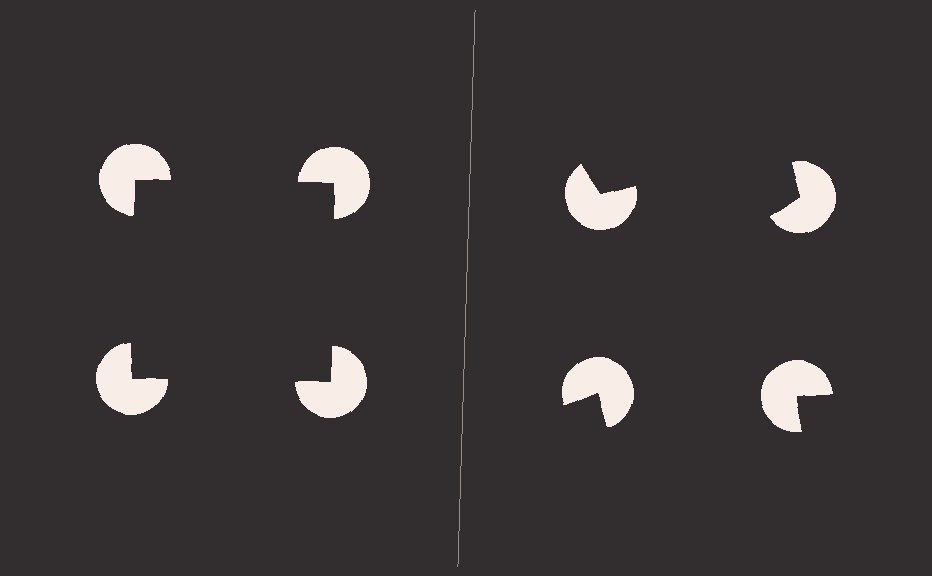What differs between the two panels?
The pac-man discs are positioned identically on both sides; only the wedge orientations differ. On the left they align to a square; on the right they are misaligned.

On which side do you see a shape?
An illusory square appears on the left side. On the right side the wedge cuts are rotated, so no coherent shape forms.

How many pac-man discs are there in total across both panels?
8 — 4 on each side.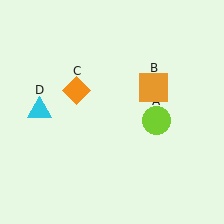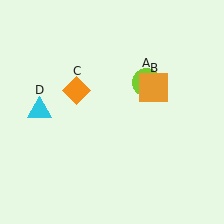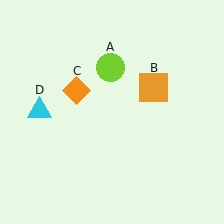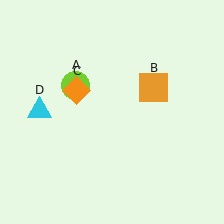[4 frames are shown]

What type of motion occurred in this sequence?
The lime circle (object A) rotated counterclockwise around the center of the scene.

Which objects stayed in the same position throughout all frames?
Orange square (object B) and orange diamond (object C) and cyan triangle (object D) remained stationary.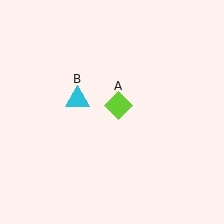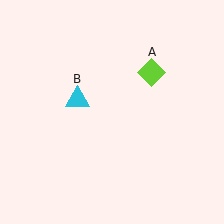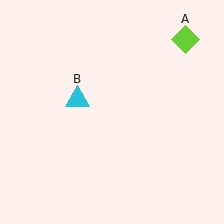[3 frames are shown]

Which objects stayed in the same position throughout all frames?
Cyan triangle (object B) remained stationary.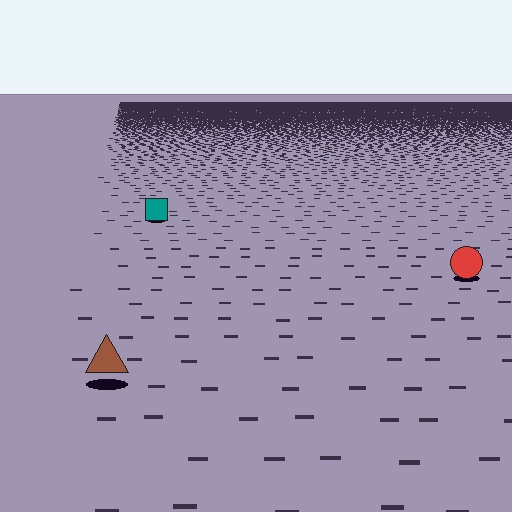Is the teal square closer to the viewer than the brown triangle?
No. The brown triangle is closer — you can tell from the texture gradient: the ground texture is coarser near it.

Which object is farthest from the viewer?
The teal square is farthest from the viewer. It appears smaller and the ground texture around it is denser.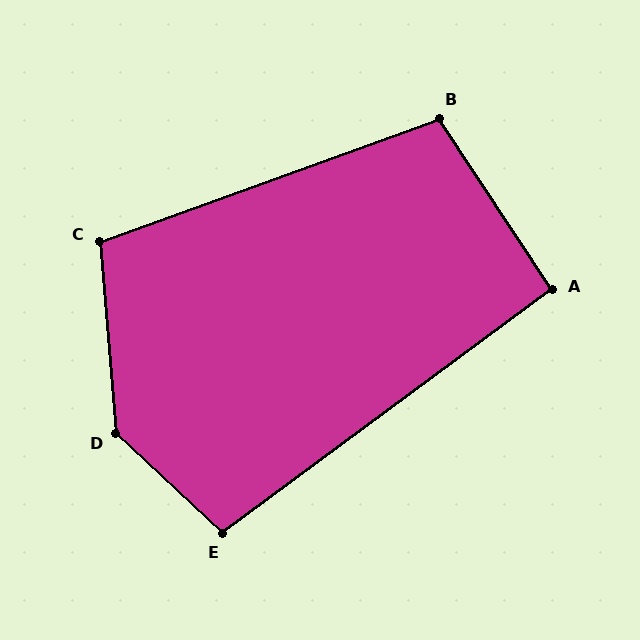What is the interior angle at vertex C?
Approximately 105 degrees (obtuse).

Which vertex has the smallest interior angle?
A, at approximately 93 degrees.